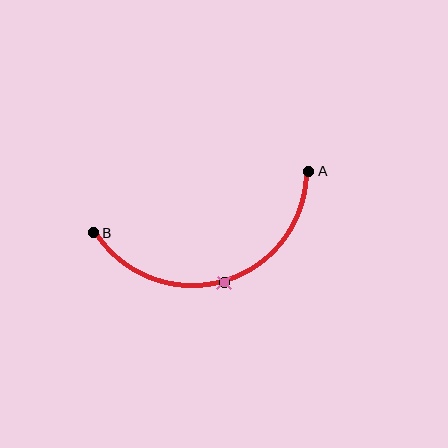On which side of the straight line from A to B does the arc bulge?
The arc bulges below the straight line connecting A and B.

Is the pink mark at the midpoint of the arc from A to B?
Yes. The pink mark lies on the arc at equal arc-length from both A and B — it is the arc midpoint.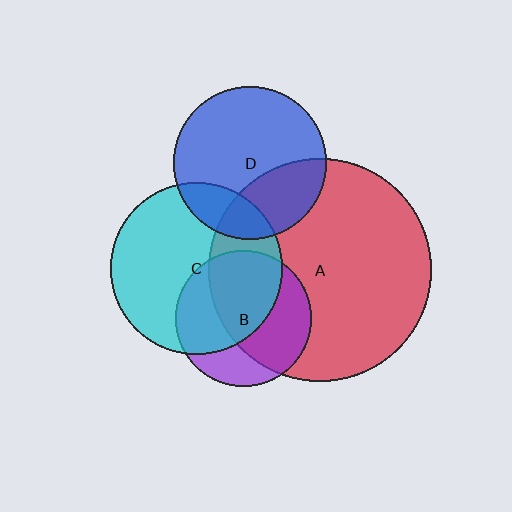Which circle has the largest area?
Circle A (red).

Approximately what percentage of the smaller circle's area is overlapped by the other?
Approximately 30%.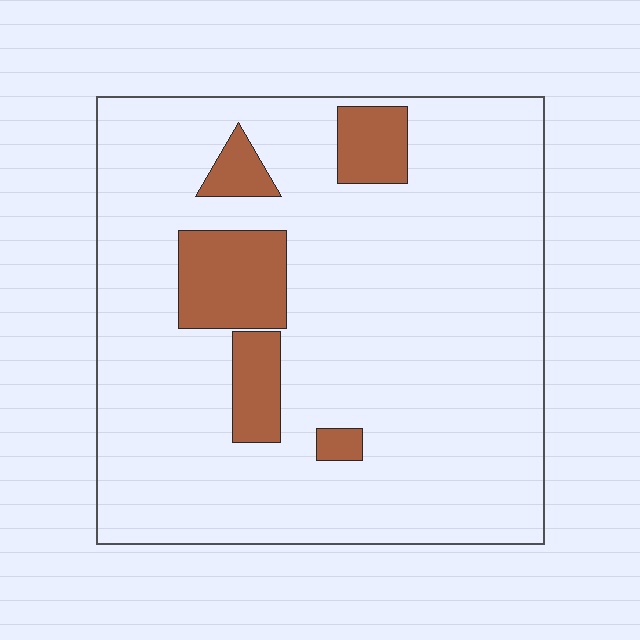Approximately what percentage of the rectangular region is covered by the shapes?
Approximately 15%.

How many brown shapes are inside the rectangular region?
5.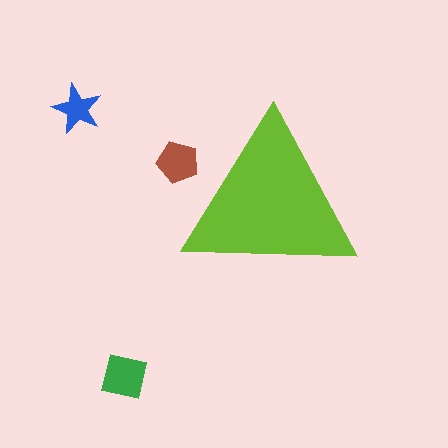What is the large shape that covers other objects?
A lime triangle.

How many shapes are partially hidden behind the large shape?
1 shape is partially hidden.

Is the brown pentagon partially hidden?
Yes, the brown pentagon is partially hidden behind the lime triangle.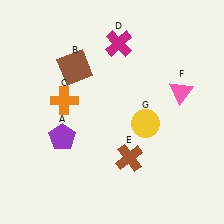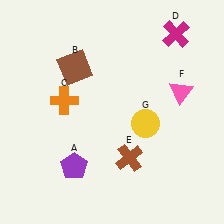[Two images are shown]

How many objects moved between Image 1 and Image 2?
2 objects moved between the two images.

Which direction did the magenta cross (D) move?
The magenta cross (D) moved right.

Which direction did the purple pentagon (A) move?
The purple pentagon (A) moved down.